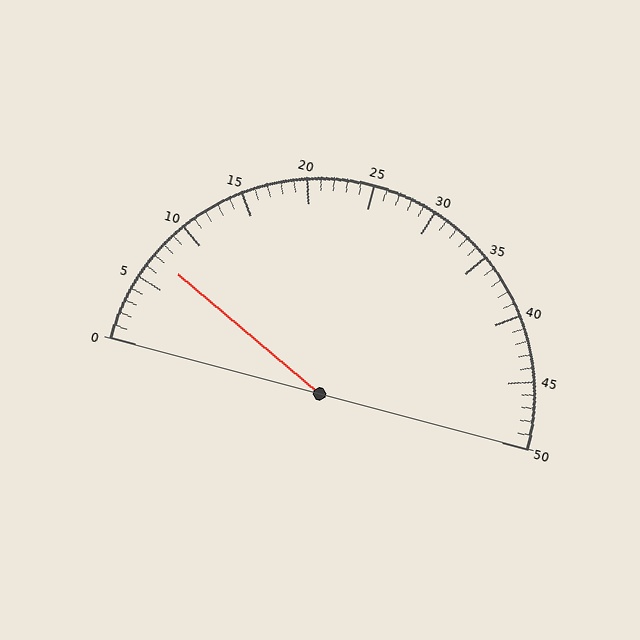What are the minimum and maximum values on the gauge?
The gauge ranges from 0 to 50.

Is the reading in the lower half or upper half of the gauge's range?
The reading is in the lower half of the range (0 to 50).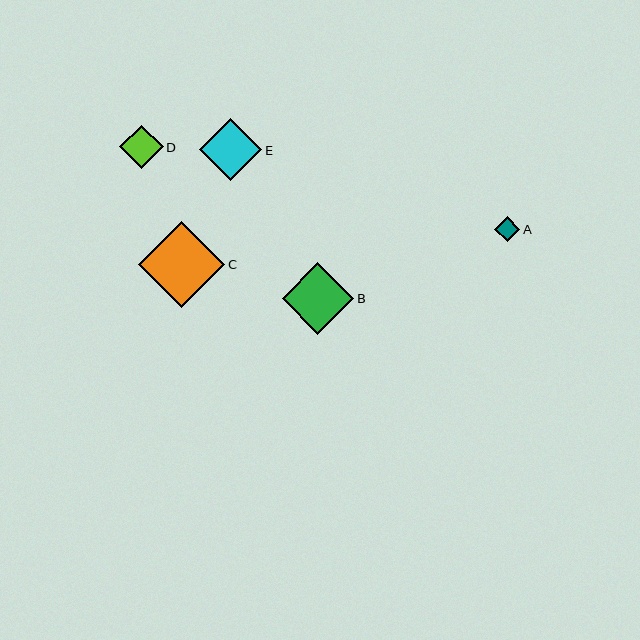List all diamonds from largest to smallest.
From largest to smallest: C, B, E, D, A.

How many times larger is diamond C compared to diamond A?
Diamond C is approximately 3.4 times the size of diamond A.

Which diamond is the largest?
Diamond C is the largest with a size of approximately 86 pixels.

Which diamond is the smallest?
Diamond A is the smallest with a size of approximately 25 pixels.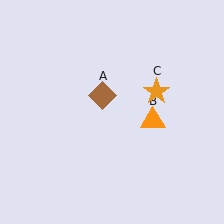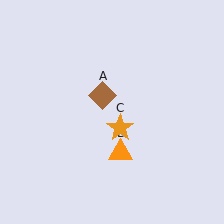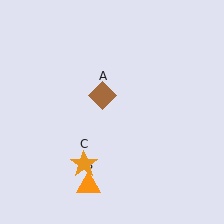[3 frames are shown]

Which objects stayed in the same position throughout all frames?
Brown diamond (object A) remained stationary.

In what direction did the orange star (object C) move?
The orange star (object C) moved down and to the left.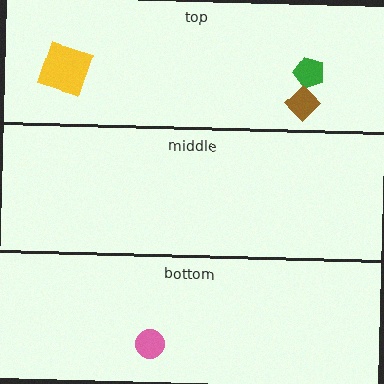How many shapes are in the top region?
3.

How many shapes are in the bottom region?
1.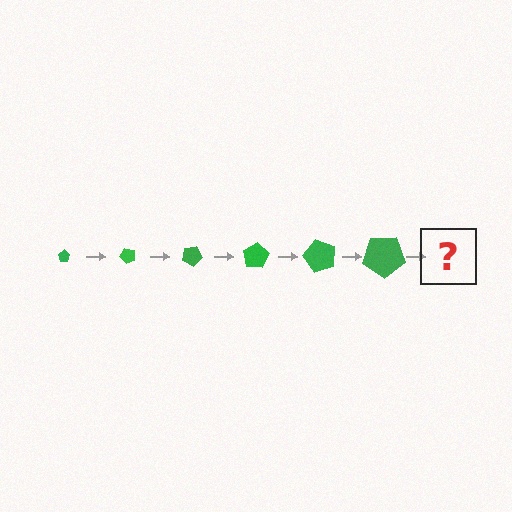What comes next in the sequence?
The next element should be a pentagon, larger than the previous one and rotated 300 degrees from the start.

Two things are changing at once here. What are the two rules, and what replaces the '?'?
The two rules are that the pentagon grows larger each step and it rotates 50 degrees each step. The '?' should be a pentagon, larger than the previous one and rotated 300 degrees from the start.